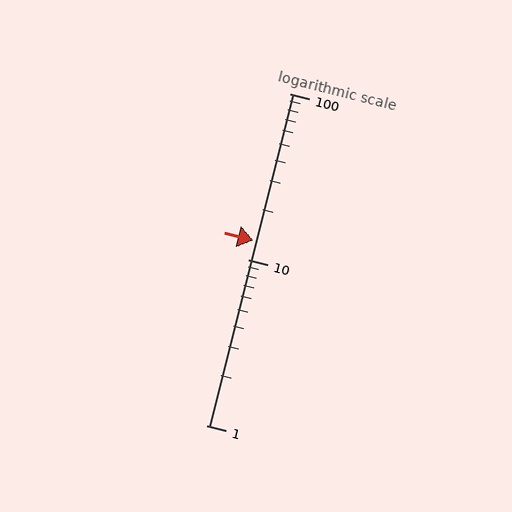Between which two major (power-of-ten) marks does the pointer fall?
The pointer is between 10 and 100.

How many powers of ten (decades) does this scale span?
The scale spans 2 decades, from 1 to 100.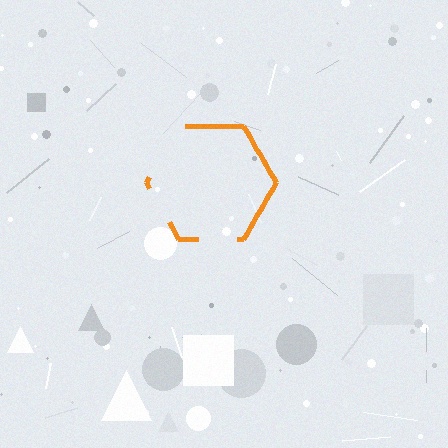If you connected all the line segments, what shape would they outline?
They would outline a hexagon.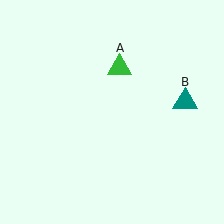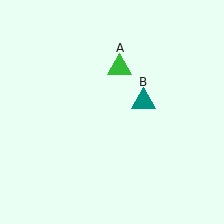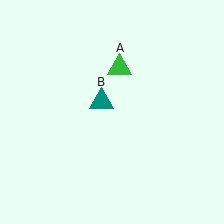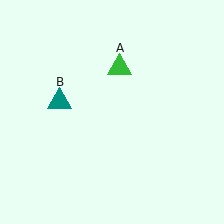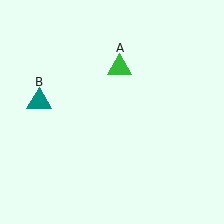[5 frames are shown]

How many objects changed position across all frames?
1 object changed position: teal triangle (object B).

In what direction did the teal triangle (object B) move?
The teal triangle (object B) moved left.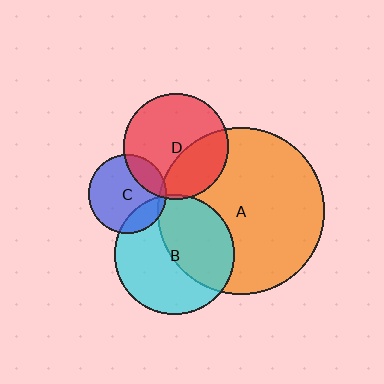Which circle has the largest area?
Circle A (orange).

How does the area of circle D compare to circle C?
Approximately 1.8 times.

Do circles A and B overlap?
Yes.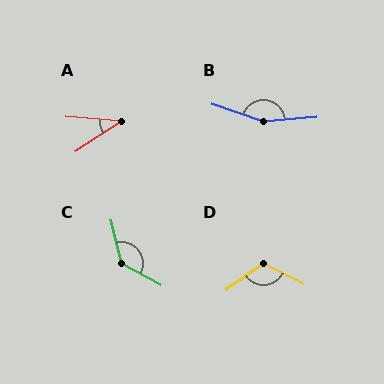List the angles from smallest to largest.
A (38°), D (118°), C (132°), B (156°).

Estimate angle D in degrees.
Approximately 118 degrees.